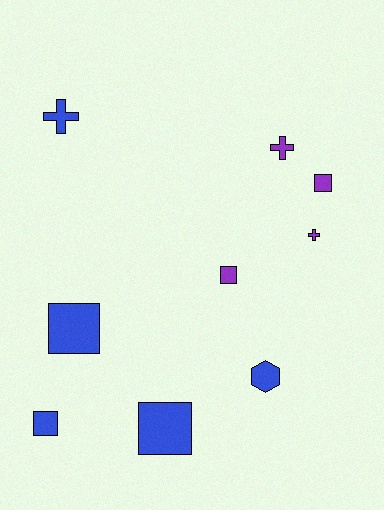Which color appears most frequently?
Blue, with 5 objects.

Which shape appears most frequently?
Square, with 5 objects.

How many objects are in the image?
There are 9 objects.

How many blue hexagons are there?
There is 1 blue hexagon.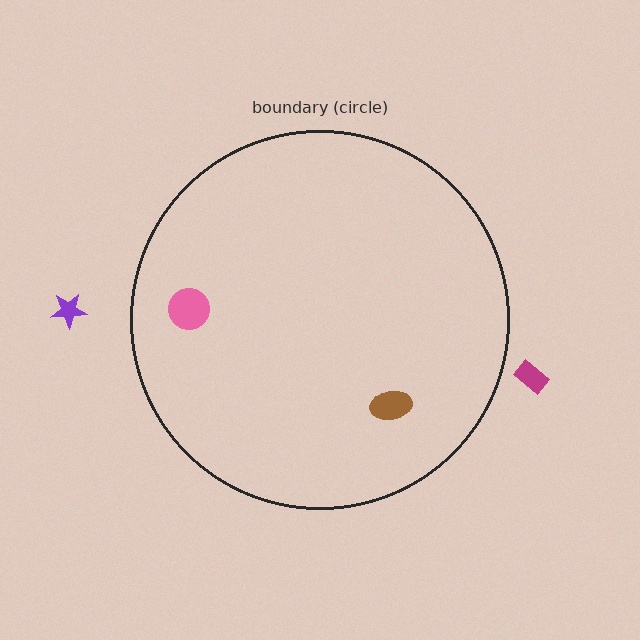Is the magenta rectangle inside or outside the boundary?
Outside.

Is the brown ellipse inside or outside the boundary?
Inside.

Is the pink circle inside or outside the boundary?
Inside.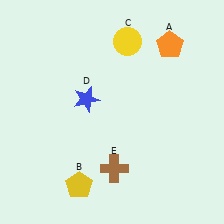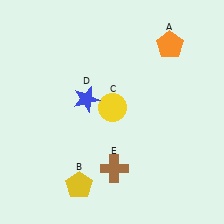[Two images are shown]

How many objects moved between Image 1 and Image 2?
1 object moved between the two images.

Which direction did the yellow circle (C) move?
The yellow circle (C) moved down.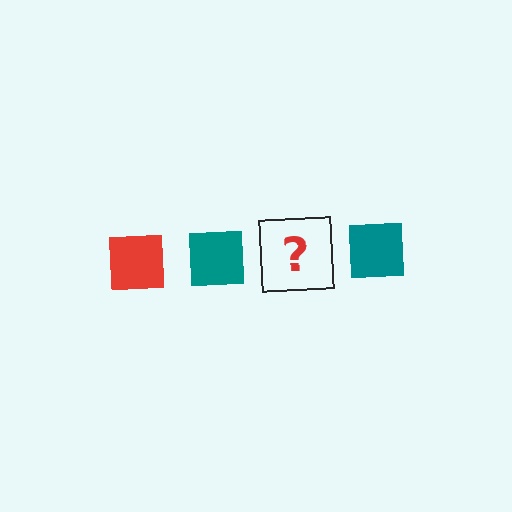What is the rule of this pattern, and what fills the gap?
The rule is that the pattern cycles through red, teal squares. The gap should be filled with a red square.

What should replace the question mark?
The question mark should be replaced with a red square.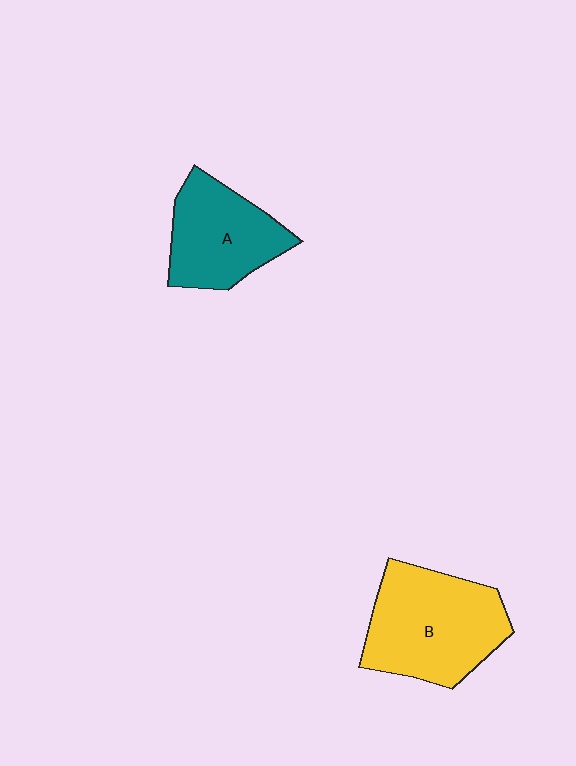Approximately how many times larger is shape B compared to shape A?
Approximately 1.3 times.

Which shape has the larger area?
Shape B (yellow).